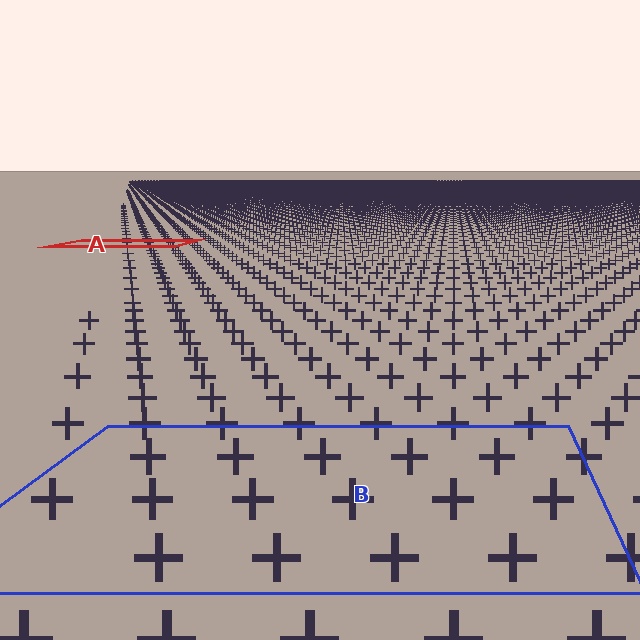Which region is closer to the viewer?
Region B is closer. The texture elements there are larger and more spread out.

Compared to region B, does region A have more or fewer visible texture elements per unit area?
Region A has more texture elements per unit area — they are packed more densely because it is farther away.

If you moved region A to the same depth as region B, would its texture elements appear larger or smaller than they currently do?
They would appear larger. At a closer depth, the same texture elements are projected at a bigger on-screen size.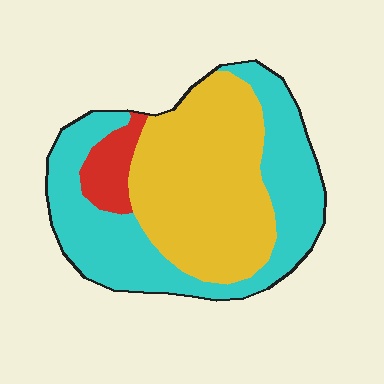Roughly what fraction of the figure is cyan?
Cyan takes up between a quarter and a half of the figure.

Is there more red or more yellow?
Yellow.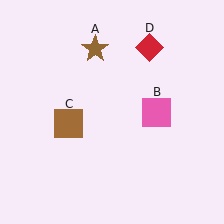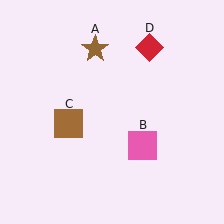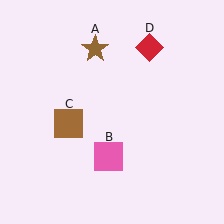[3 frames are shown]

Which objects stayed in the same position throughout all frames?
Brown star (object A) and brown square (object C) and red diamond (object D) remained stationary.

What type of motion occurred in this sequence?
The pink square (object B) rotated clockwise around the center of the scene.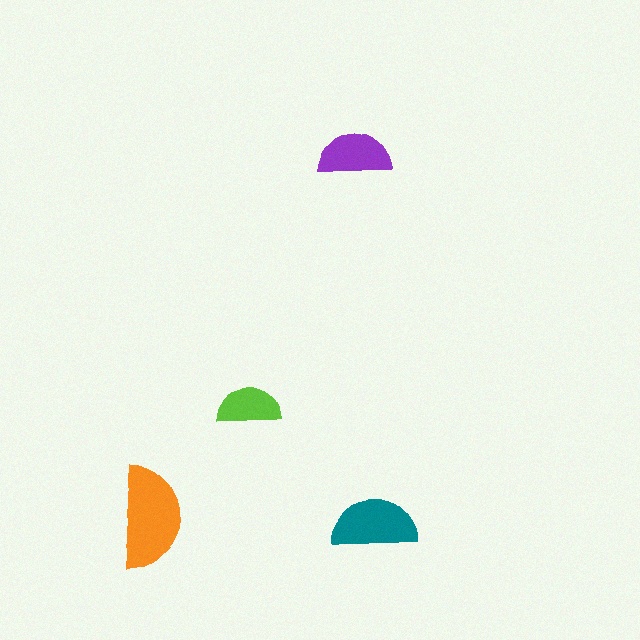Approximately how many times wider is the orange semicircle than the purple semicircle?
About 1.5 times wider.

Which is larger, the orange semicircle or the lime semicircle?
The orange one.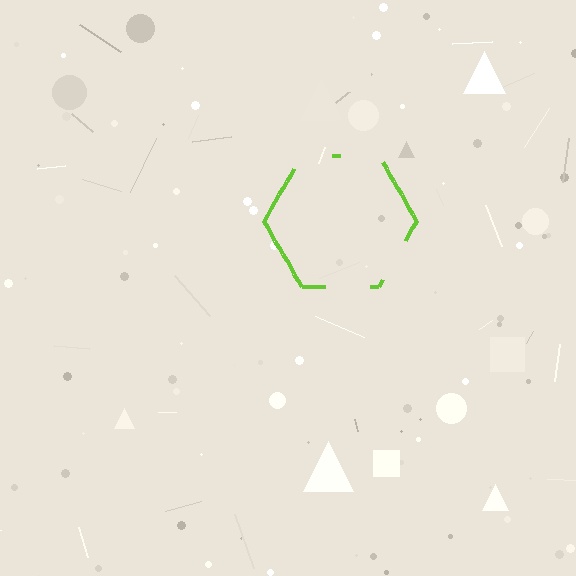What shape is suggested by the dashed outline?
The dashed outline suggests a hexagon.